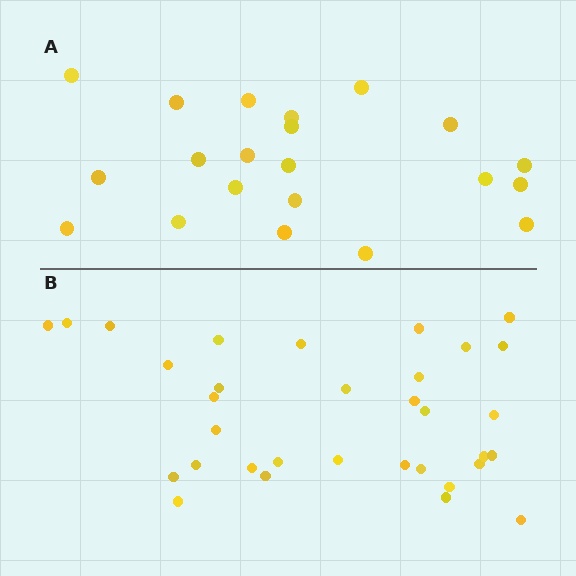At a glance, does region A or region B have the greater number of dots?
Region B (the bottom region) has more dots.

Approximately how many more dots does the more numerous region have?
Region B has roughly 12 or so more dots than region A.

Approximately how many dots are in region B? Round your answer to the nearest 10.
About 30 dots. (The exact count is 33, which rounds to 30.)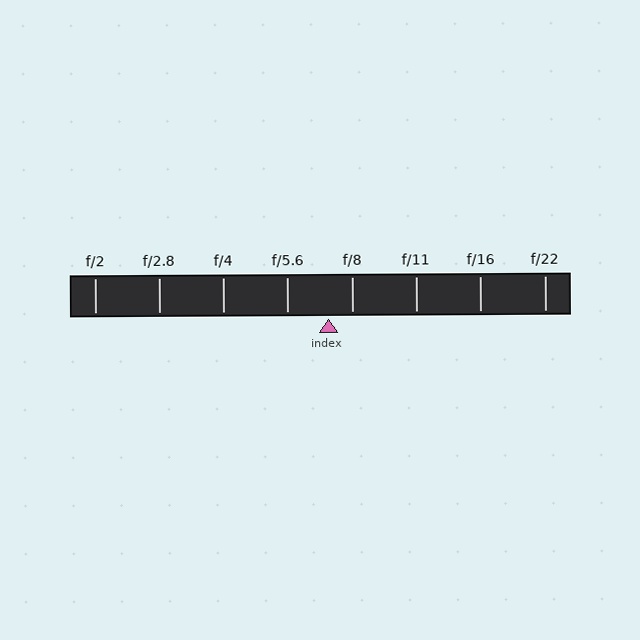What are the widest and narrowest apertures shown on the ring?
The widest aperture shown is f/2 and the narrowest is f/22.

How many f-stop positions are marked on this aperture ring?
There are 8 f-stop positions marked.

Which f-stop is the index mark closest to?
The index mark is closest to f/8.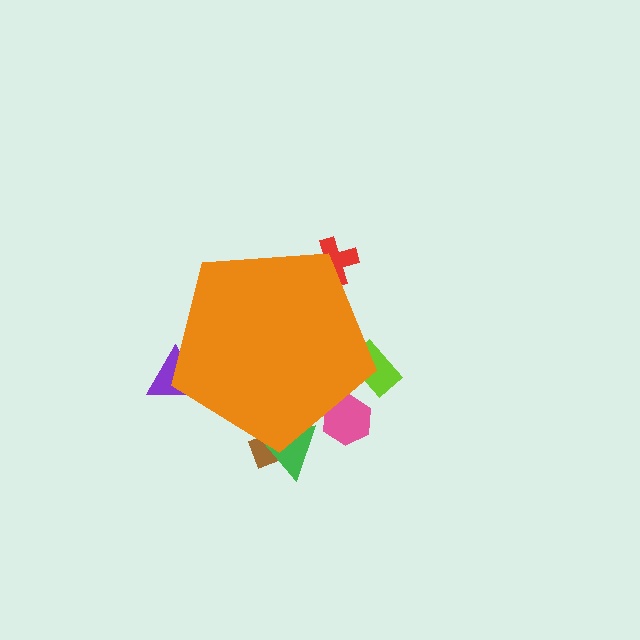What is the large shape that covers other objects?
An orange pentagon.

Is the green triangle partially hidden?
Yes, the green triangle is partially hidden behind the orange pentagon.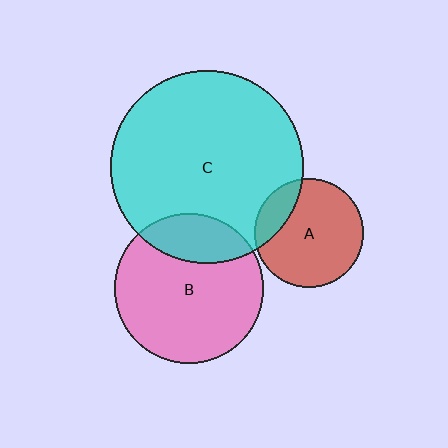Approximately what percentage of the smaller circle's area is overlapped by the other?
Approximately 20%.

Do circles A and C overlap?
Yes.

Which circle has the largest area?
Circle C (cyan).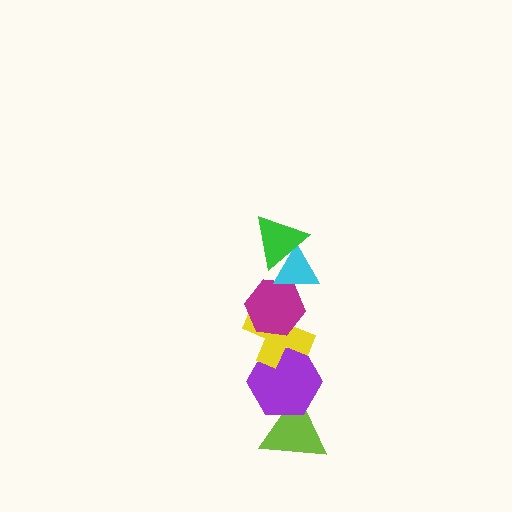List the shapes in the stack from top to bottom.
From top to bottom: the green triangle, the cyan triangle, the magenta hexagon, the yellow cross, the purple hexagon, the lime triangle.